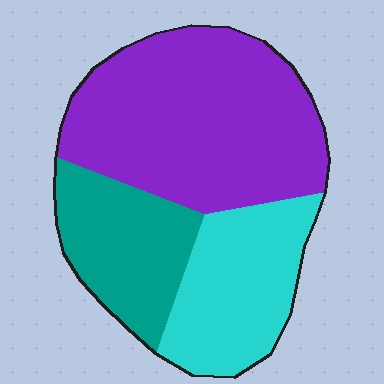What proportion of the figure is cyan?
Cyan takes up about one quarter (1/4) of the figure.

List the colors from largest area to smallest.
From largest to smallest: purple, cyan, teal.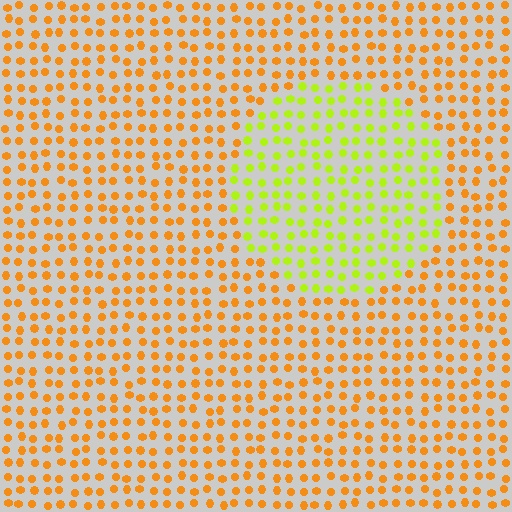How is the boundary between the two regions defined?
The boundary is defined purely by a slight shift in hue (about 47 degrees). Spacing, size, and orientation are identical on both sides.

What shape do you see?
I see a circle.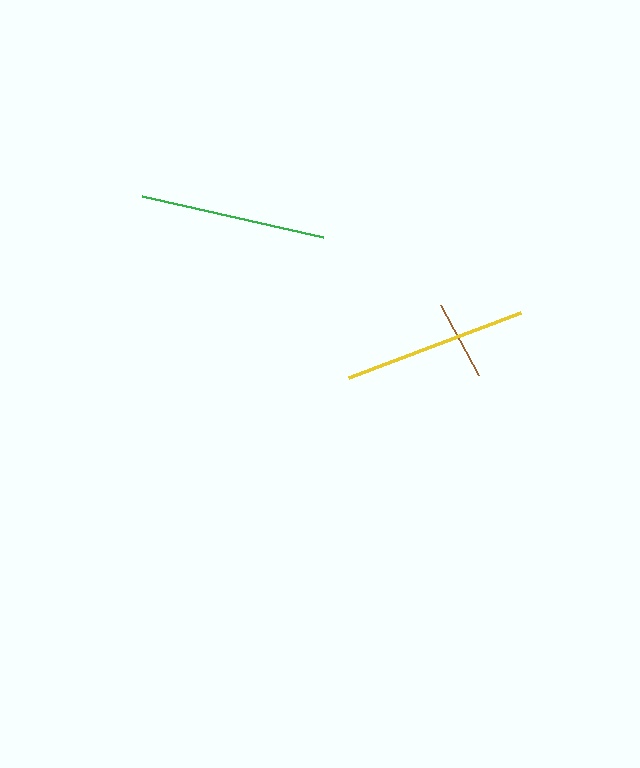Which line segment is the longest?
The green line is the longest at approximately 185 pixels.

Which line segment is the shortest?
The brown line is the shortest at approximately 79 pixels.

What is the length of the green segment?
The green segment is approximately 185 pixels long.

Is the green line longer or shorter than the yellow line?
The green line is longer than the yellow line.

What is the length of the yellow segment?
The yellow segment is approximately 184 pixels long.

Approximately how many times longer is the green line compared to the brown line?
The green line is approximately 2.3 times the length of the brown line.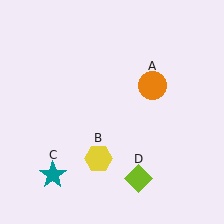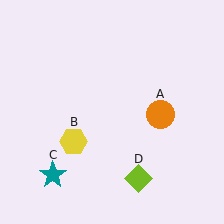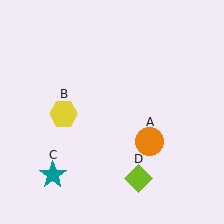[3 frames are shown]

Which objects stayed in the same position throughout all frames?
Teal star (object C) and lime diamond (object D) remained stationary.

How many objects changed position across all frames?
2 objects changed position: orange circle (object A), yellow hexagon (object B).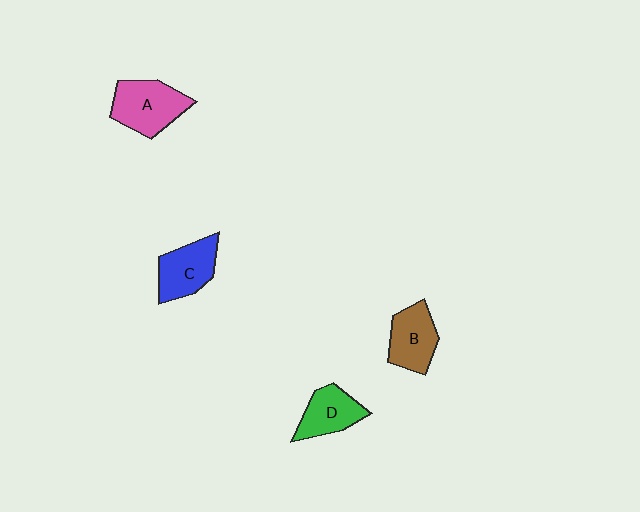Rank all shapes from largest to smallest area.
From largest to smallest: A (pink), C (blue), B (brown), D (green).